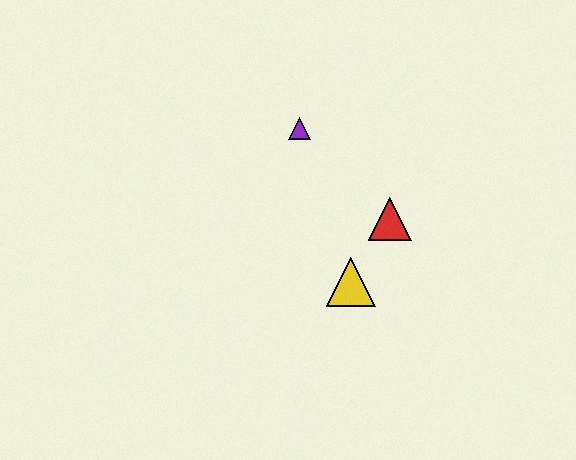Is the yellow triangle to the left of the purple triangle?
No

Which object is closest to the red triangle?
The yellow triangle is closest to the red triangle.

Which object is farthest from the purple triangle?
The yellow triangle is farthest from the purple triangle.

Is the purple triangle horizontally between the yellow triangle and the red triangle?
No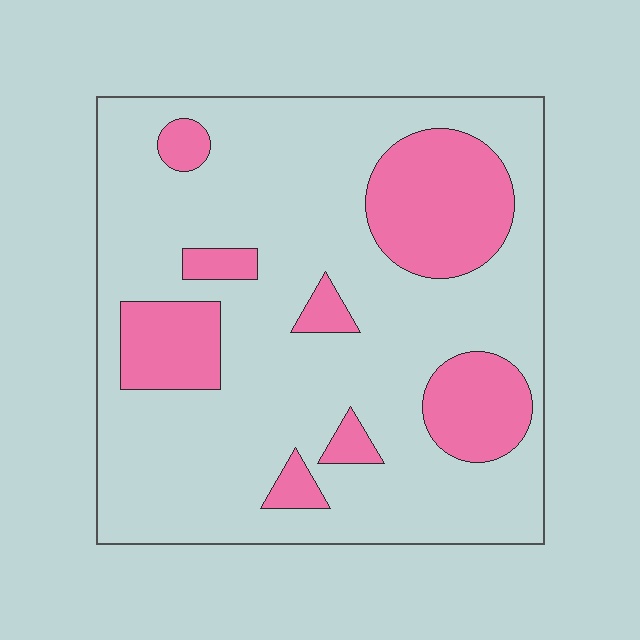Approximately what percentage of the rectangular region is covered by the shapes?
Approximately 25%.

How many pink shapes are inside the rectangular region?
8.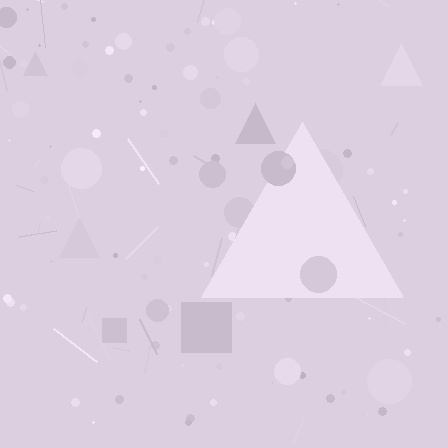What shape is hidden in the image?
A triangle is hidden in the image.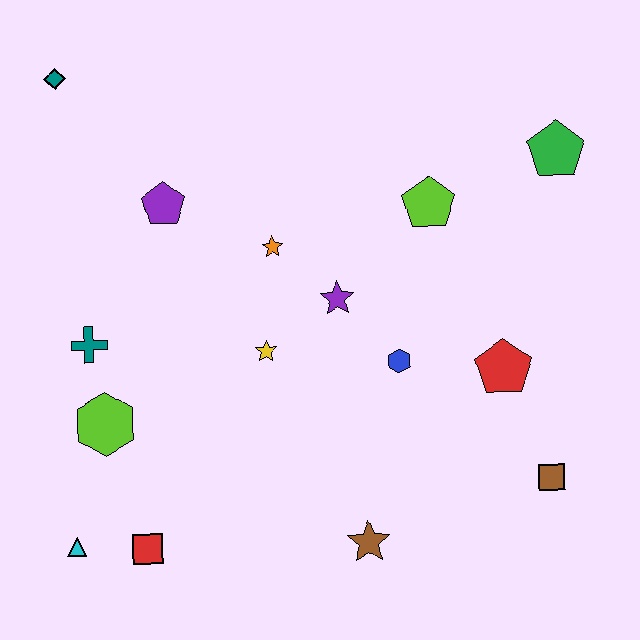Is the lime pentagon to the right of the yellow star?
Yes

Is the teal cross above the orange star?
No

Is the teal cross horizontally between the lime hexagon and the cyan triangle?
Yes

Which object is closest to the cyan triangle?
The red square is closest to the cyan triangle.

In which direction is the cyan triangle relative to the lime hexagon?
The cyan triangle is below the lime hexagon.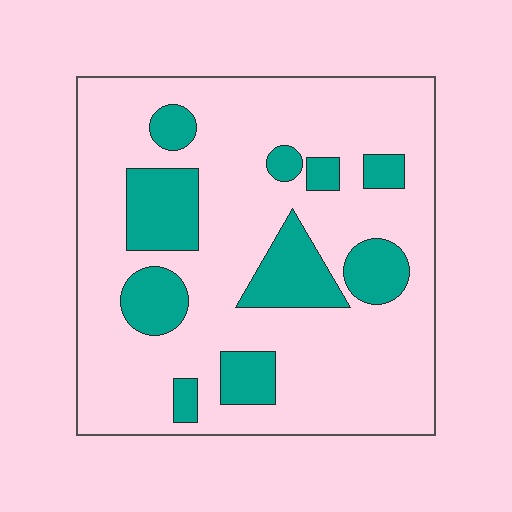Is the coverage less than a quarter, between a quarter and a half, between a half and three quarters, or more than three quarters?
Less than a quarter.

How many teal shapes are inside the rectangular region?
10.